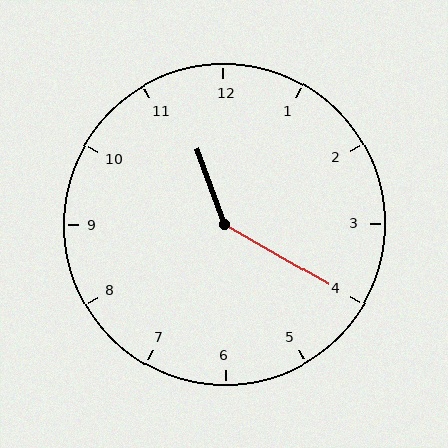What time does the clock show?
11:20.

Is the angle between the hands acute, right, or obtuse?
It is obtuse.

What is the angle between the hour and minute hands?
Approximately 140 degrees.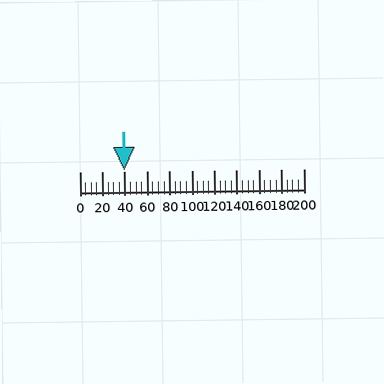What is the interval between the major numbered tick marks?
The major tick marks are spaced 20 units apart.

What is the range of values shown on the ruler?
The ruler shows values from 0 to 200.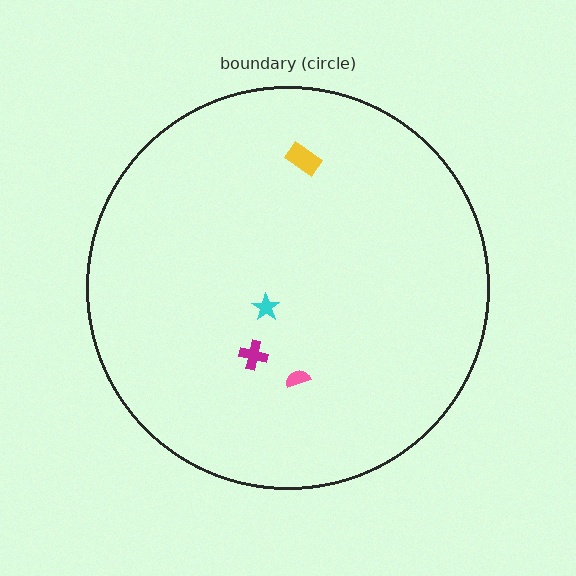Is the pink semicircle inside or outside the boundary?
Inside.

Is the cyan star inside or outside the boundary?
Inside.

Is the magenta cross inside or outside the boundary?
Inside.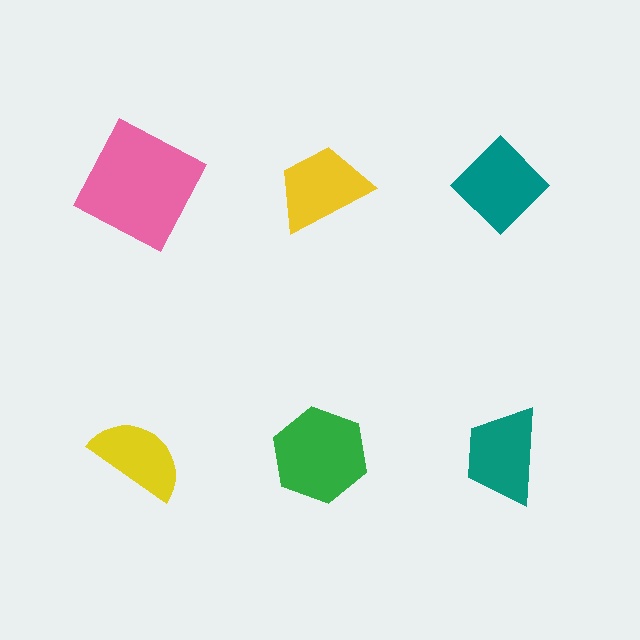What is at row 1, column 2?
A yellow trapezoid.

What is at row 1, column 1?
A pink square.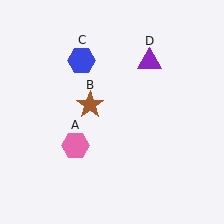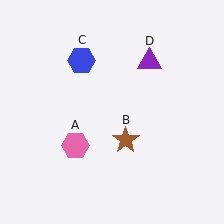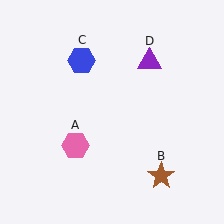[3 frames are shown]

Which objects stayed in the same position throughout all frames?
Pink hexagon (object A) and blue hexagon (object C) and purple triangle (object D) remained stationary.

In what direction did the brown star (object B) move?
The brown star (object B) moved down and to the right.